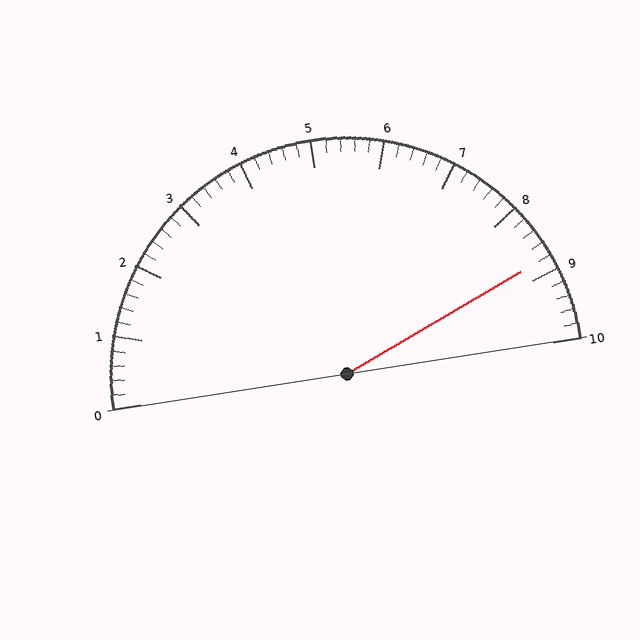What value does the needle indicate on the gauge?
The needle indicates approximately 8.8.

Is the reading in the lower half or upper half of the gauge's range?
The reading is in the upper half of the range (0 to 10).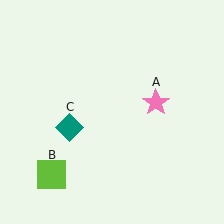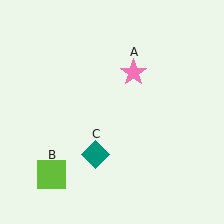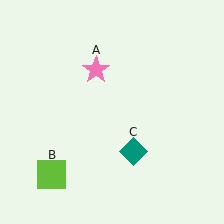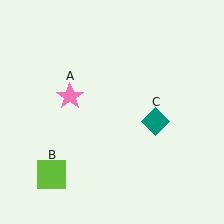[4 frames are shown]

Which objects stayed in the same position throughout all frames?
Lime square (object B) remained stationary.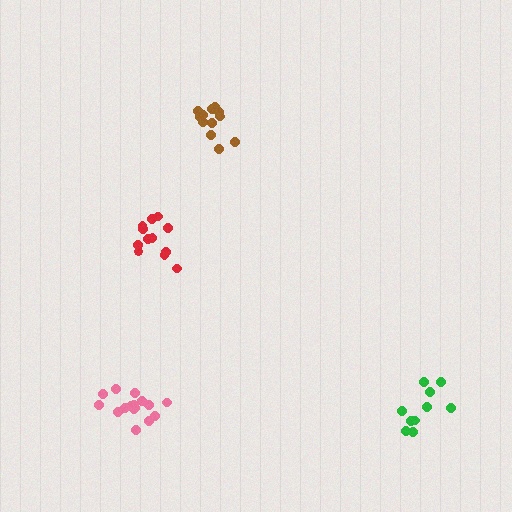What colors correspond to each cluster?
The clusters are colored: pink, brown, red, green.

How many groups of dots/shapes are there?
There are 4 groups.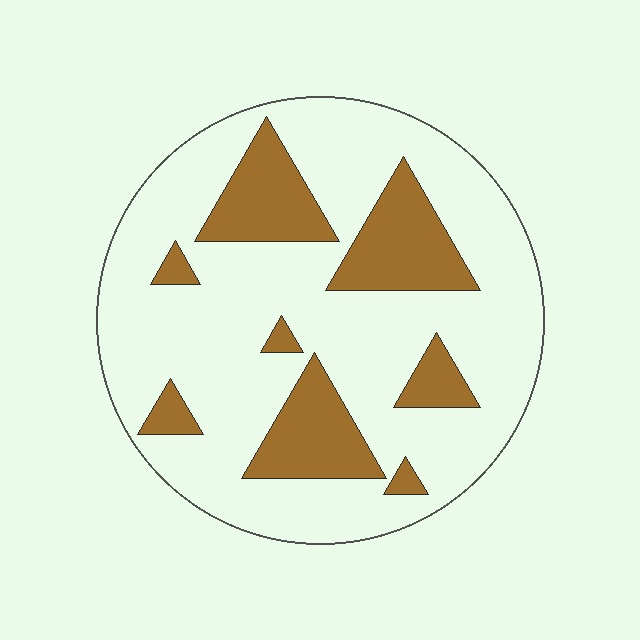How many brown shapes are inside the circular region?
8.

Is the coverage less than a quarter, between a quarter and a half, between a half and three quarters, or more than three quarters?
Less than a quarter.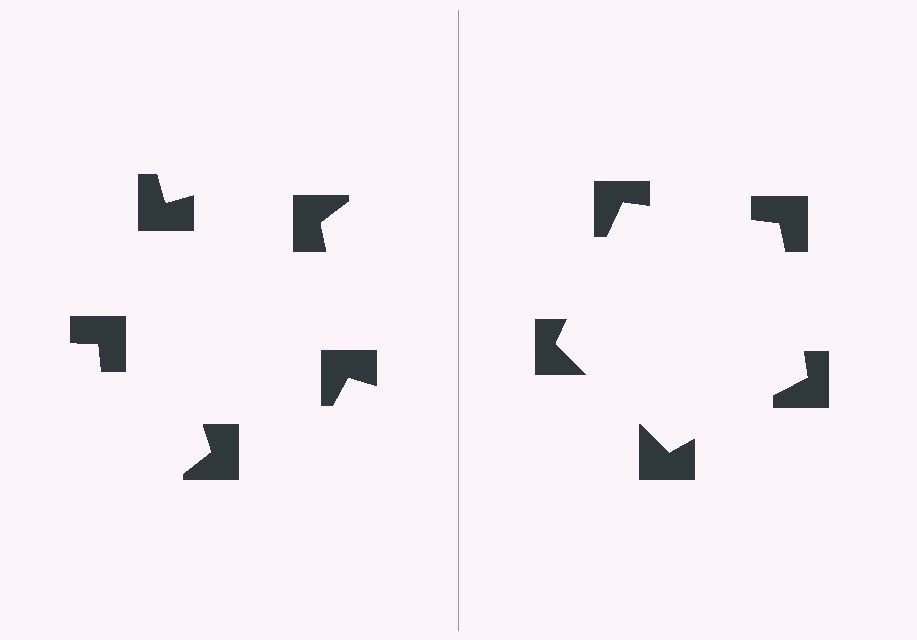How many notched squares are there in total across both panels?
10 — 5 on each side.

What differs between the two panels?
The notched squares are positioned identically on both sides; only the wedge orientations differ. On the right they align to a pentagon; on the left they are misaligned.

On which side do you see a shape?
An illusory pentagon appears on the right side. On the left side the wedge cuts are rotated, so no coherent shape forms.